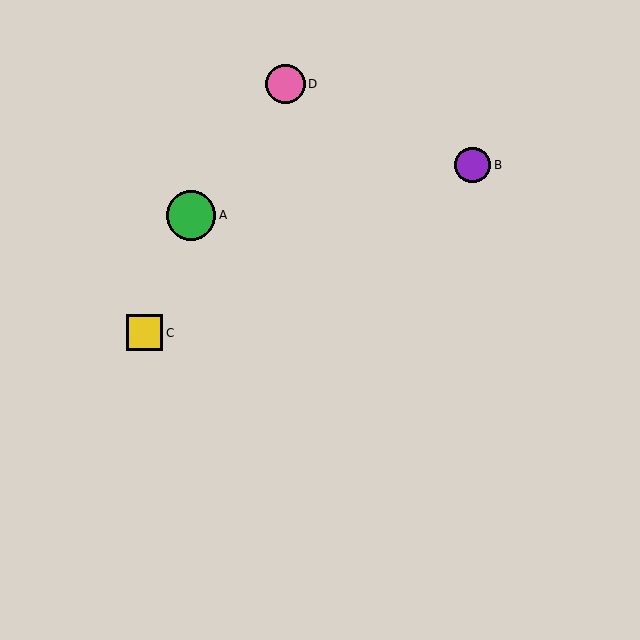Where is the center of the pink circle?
The center of the pink circle is at (285, 84).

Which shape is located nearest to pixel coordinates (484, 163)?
The purple circle (labeled B) at (473, 165) is nearest to that location.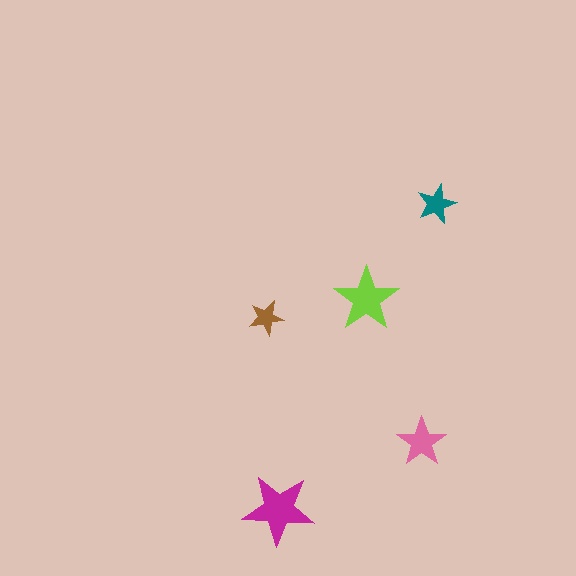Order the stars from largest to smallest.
the magenta one, the lime one, the pink one, the teal one, the brown one.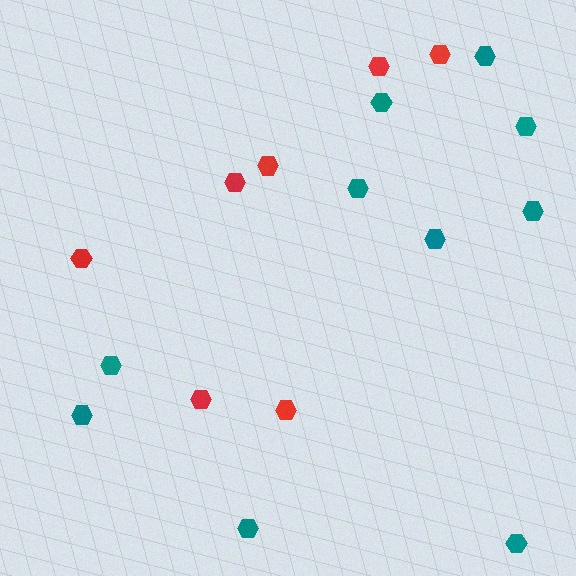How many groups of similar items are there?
There are 2 groups: one group of red hexagons (7) and one group of teal hexagons (10).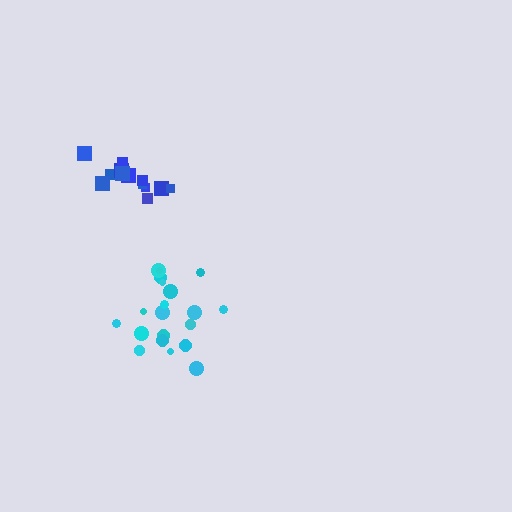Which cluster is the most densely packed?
Cyan.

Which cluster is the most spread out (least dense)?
Blue.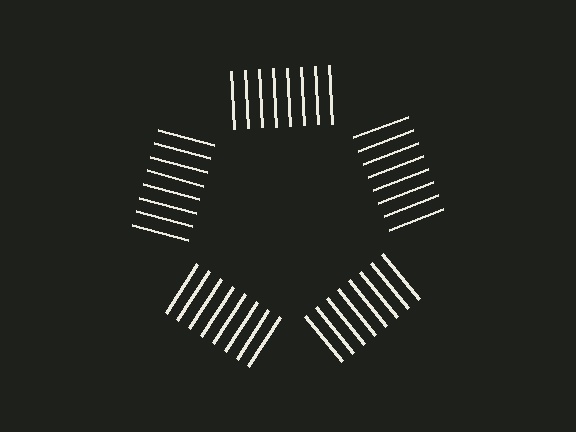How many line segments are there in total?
40 — 8 along each of the 5 edges.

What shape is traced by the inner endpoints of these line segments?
An illusory pentagon — the line segments terminate on its edges but no continuous stroke is drawn.